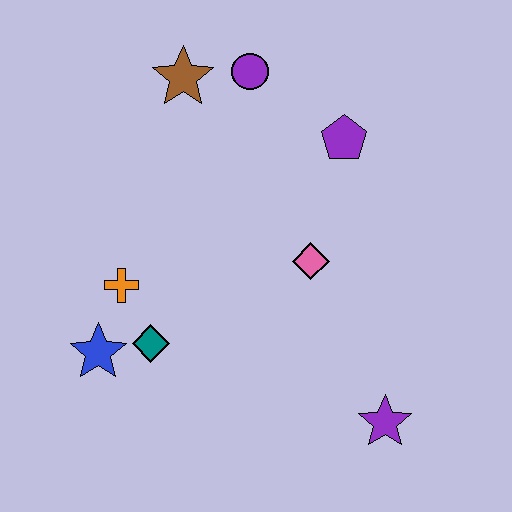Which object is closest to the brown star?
The purple circle is closest to the brown star.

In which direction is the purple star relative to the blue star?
The purple star is to the right of the blue star.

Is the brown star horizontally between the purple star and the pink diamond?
No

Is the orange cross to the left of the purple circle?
Yes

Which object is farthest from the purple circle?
The purple star is farthest from the purple circle.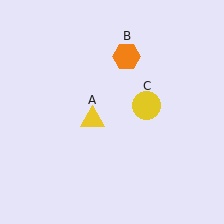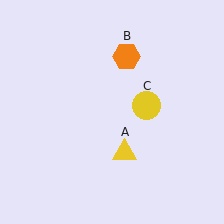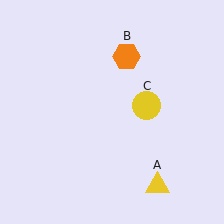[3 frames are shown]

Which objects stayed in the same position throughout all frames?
Orange hexagon (object B) and yellow circle (object C) remained stationary.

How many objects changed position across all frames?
1 object changed position: yellow triangle (object A).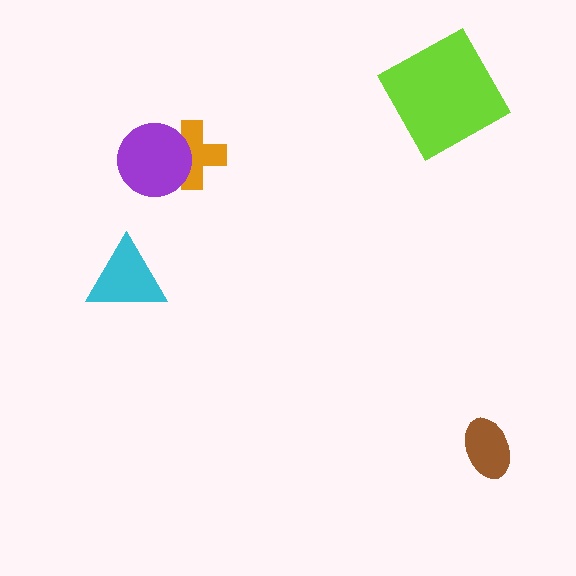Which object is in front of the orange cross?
The purple circle is in front of the orange cross.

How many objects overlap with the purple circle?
1 object overlaps with the purple circle.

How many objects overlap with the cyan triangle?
0 objects overlap with the cyan triangle.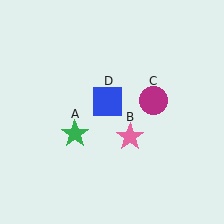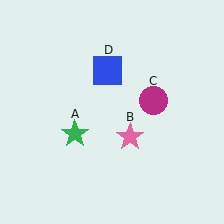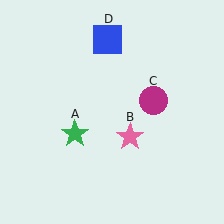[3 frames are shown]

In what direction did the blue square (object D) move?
The blue square (object D) moved up.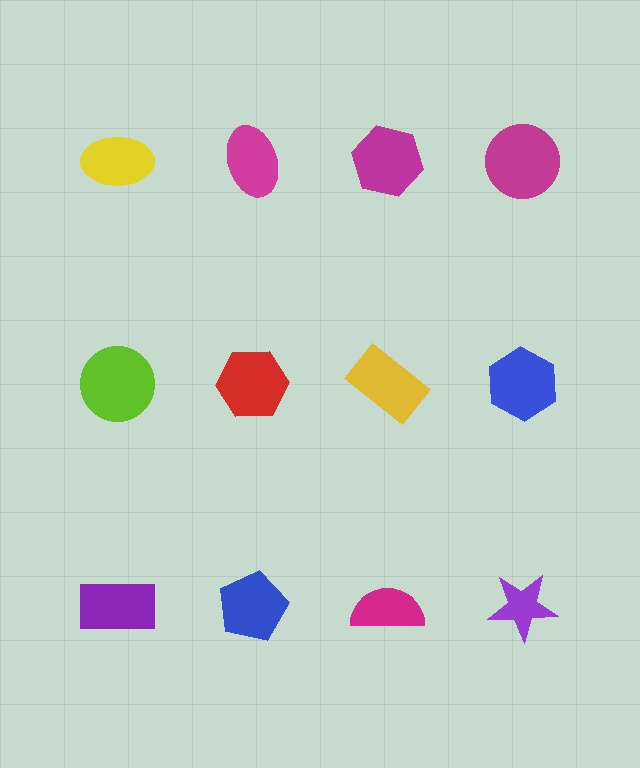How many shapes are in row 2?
4 shapes.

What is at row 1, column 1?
A yellow ellipse.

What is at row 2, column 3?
A yellow rectangle.